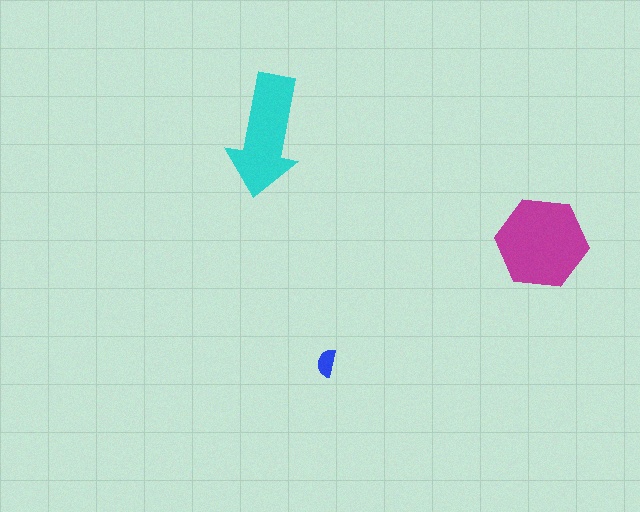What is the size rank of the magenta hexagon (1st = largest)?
1st.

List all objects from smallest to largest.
The blue semicircle, the cyan arrow, the magenta hexagon.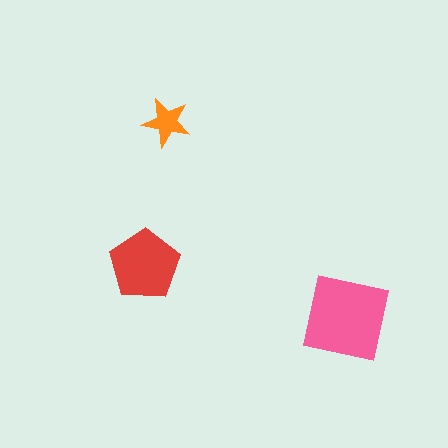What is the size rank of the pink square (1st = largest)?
1st.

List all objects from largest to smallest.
The pink square, the red pentagon, the orange star.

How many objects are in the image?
There are 3 objects in the image.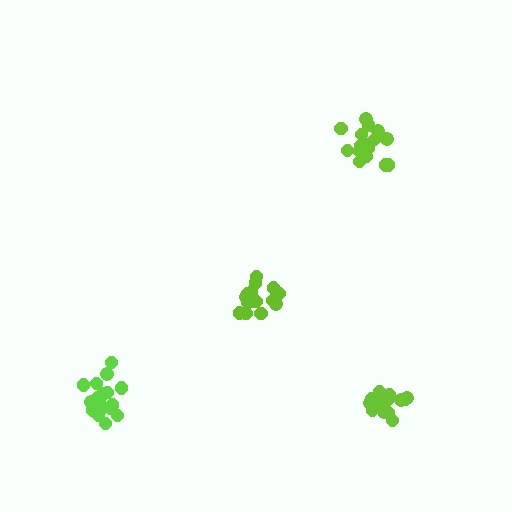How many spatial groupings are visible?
There are 4 spatial groupings.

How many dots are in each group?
Group 1: 17 dots, Group 2: 18 dots, Group 3: 15 dots, Group 4: 18 dots (68 total).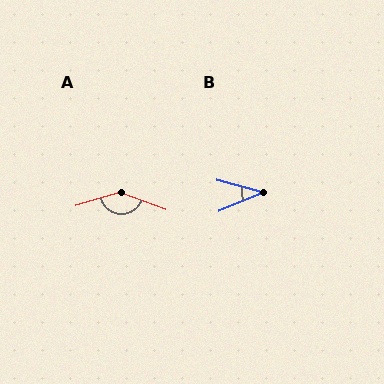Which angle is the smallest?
B, at approximately 37 degrees.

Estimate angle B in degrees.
Approximately 37 degrees.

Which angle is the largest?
A, at approximately 144 degrees.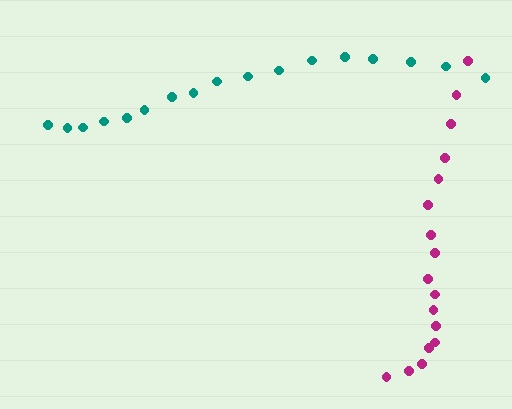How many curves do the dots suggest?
There are 2 distinct paths.